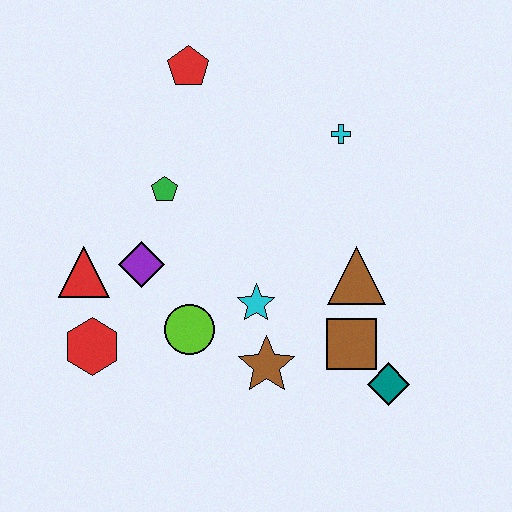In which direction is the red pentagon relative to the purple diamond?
The red pentagon is above the purple diamond.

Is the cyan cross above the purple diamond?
Yes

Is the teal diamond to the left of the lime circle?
No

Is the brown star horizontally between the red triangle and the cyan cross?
Yes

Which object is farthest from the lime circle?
The red pentagon is farthest from the lime circle.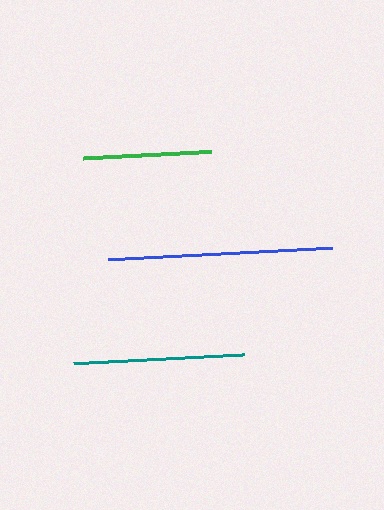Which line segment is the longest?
The blue line is the longest at approximately 223 pixels.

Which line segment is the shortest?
The green line is the shortest at approximately 128 pixels.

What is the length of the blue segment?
The blue segment is approximately 223 pixels long.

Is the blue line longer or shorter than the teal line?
The blue line is longer than the teal line.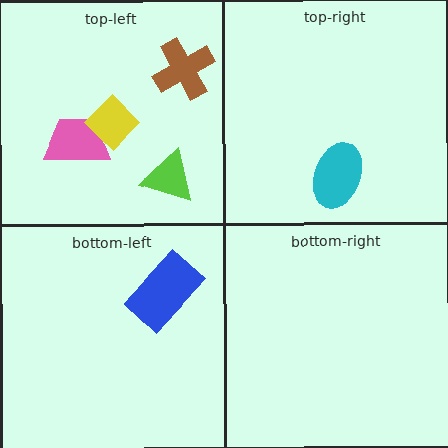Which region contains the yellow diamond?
The top-left region.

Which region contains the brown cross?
The top-left region.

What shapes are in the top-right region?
The cyan ellipse.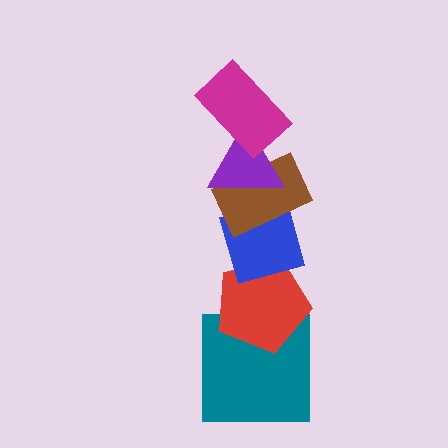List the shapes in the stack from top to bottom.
From top to bottom: the magenta rectangle, the purple triangle, the brown rectangle, the blue diamond, the red pentagon, the teal square.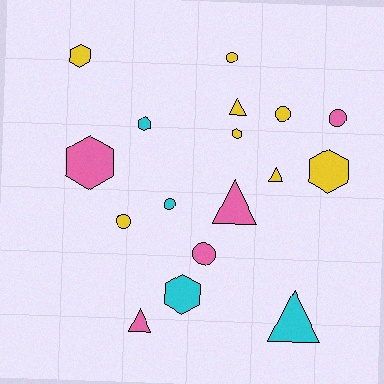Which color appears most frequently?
Yellow, with 8 objects.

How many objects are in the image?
There are 17 objects.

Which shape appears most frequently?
Hexagon, with 6 objects.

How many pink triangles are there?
There are 2 pink triangles.